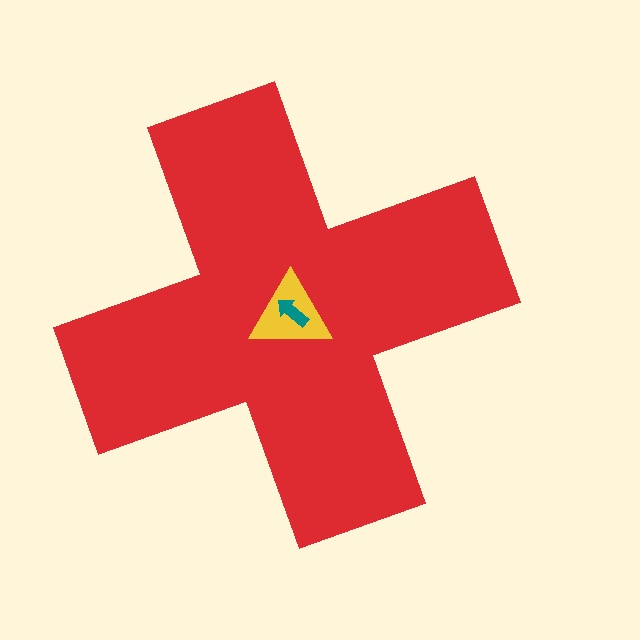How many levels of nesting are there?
3.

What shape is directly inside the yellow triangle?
The teal arrow.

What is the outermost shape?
The red cross.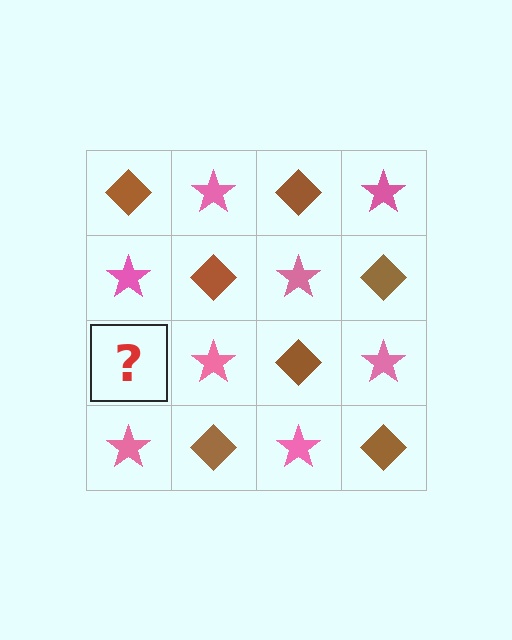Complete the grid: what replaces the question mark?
The question mark should be replaced with a brown diamond.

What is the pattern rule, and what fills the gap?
The rule is that it alternates brown diamond and pink star in a checkerboard pattern. The gap should be filled with a brown diamond.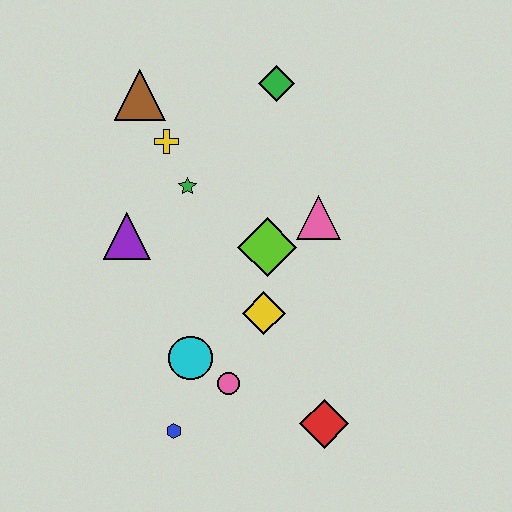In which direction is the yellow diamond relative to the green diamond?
The yellow diamond is below the green diamond.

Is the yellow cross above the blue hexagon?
Yes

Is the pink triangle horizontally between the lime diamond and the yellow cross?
No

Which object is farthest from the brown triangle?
The red diamond is farthest from the brown triangle.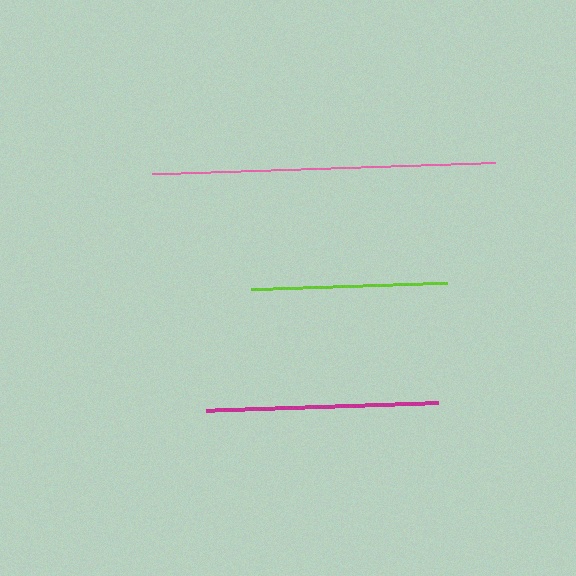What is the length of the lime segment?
The lime segment is approximately 196 pixels long.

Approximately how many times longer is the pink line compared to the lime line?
The pink line is approximately 1.8 times the length of the lime line.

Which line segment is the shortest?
The lime line is the shortest at approximately 196 pixels.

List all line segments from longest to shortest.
From longest to shortest: pink, magenta, lime.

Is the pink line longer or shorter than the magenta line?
The pink line is longer than the magenta line.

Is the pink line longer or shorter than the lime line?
The pink line is longer than the lime line.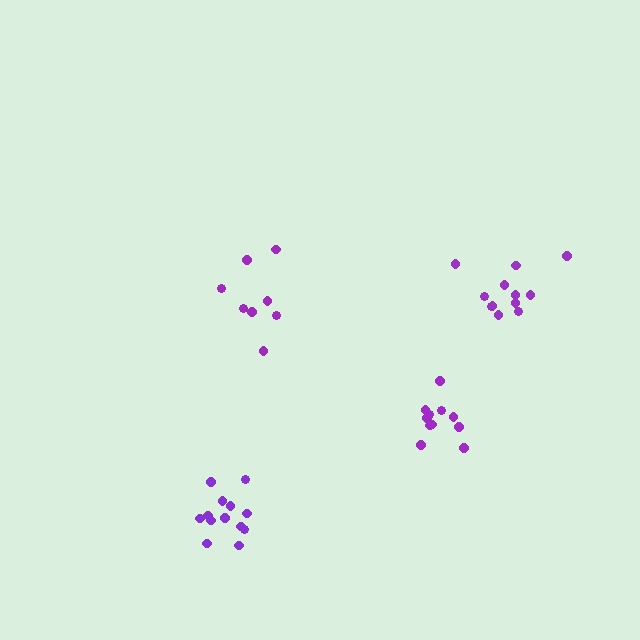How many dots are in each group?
Group 1: 11 dots, Group 2: 8 dots, Group 3: 13 dots, Group 4: 12 dots (44 total).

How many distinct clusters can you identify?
There are 4 distinct clusters.